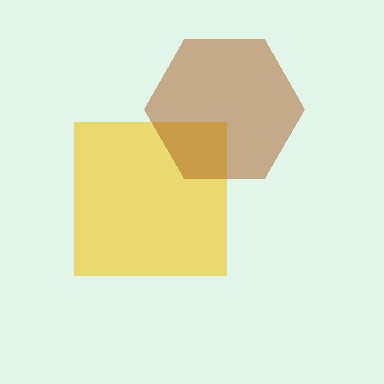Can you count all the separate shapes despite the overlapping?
Yes, there are 2 separate shapes.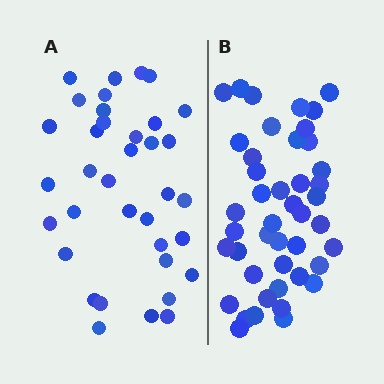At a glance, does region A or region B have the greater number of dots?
Region B (the right region) has more dots.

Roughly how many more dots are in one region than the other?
Region B has roughly 8 or so more dots than region A.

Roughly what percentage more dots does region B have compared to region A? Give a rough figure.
About 20% more.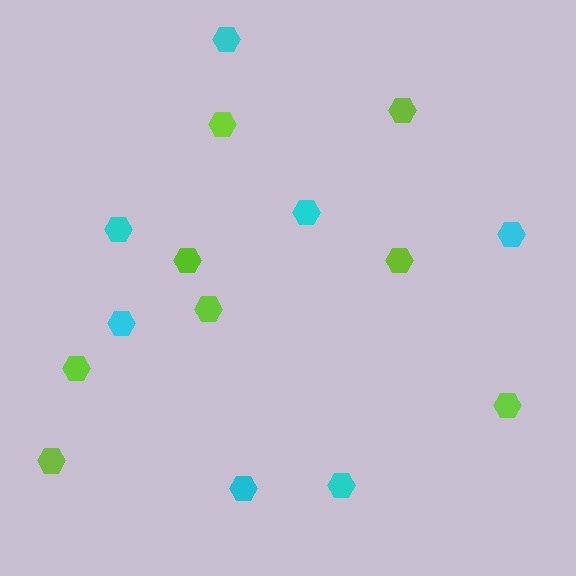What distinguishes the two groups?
There are 2 groups: one group of lime hexagons (8) and one group of cyan hexagons (7).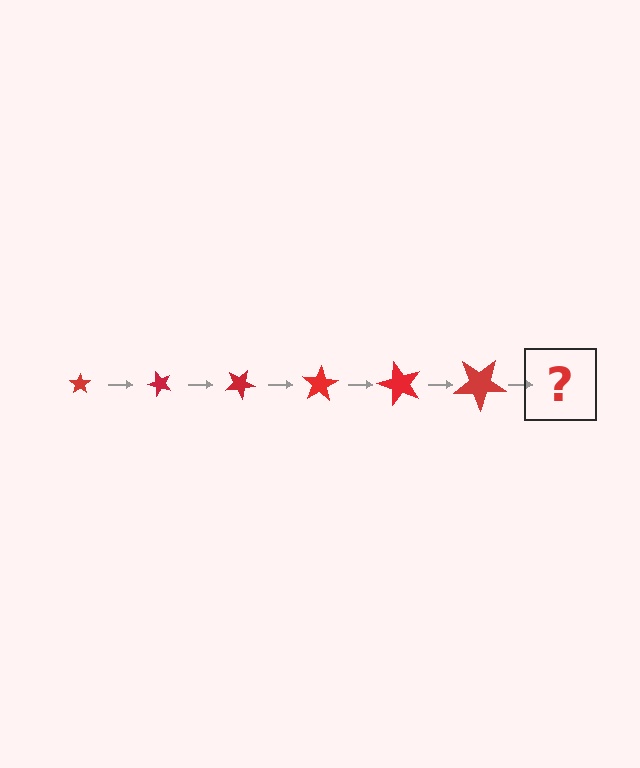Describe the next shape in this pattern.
It should be a star, larger than the previous one and rotated 300 degrees from the start.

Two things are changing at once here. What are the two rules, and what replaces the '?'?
The two rules are that the star grows larger each step and it rotates 50 degrees each step. The '?' should be a star, larger than the previous one and rotated 300 degrees from the start.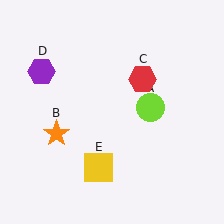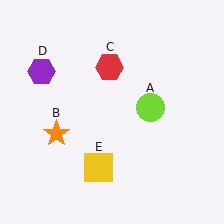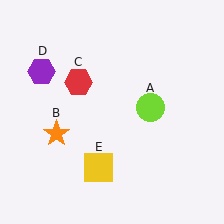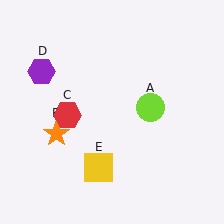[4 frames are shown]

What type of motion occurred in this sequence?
The red hexagon (object C) rotated counterclockwise around the center of the scene.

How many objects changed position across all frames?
1 object changed position: red hexagon (object C).